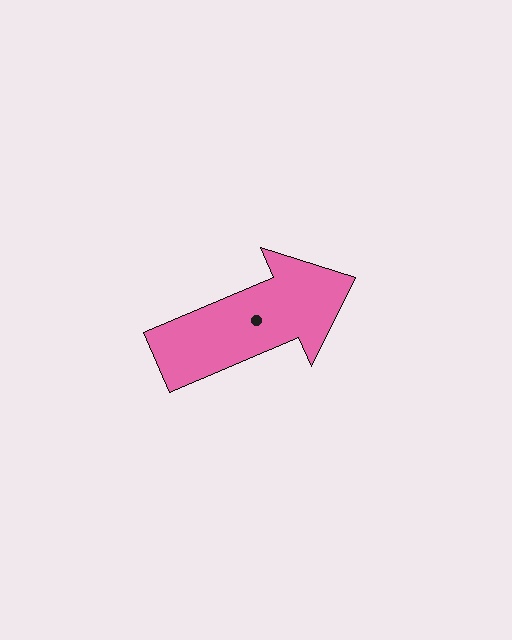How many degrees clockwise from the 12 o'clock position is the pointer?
Approximately 67 degrees.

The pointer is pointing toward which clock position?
Roughly 2 o'clock.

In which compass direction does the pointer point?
Northeast.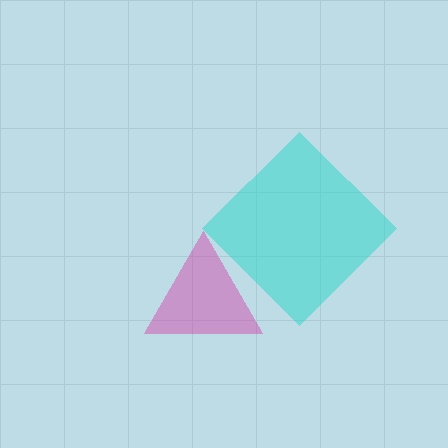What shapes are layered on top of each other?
The layered shapes are: a cyan diamond, a magenta triangle.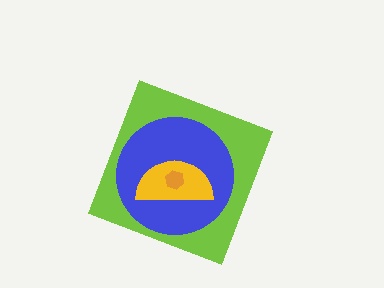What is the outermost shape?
The lime diamond.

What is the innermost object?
The orange hexagon.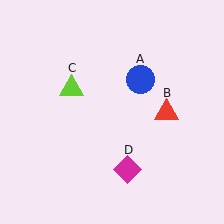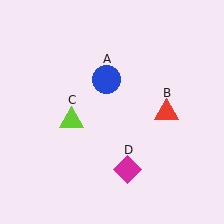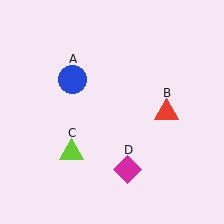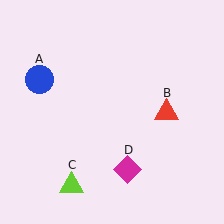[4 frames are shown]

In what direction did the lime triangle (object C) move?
The lime triangle (object C) moved down.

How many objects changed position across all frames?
2 objects changed position: blue circle (object A), lime triangle (object C).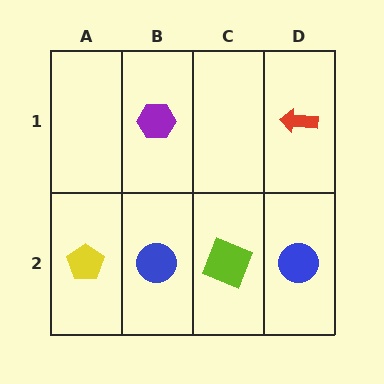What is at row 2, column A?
A yellow pentagon.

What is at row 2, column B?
A blue circle.